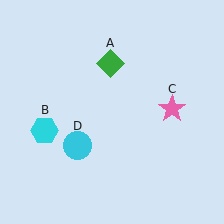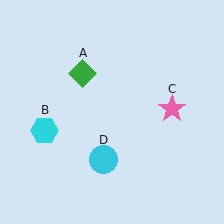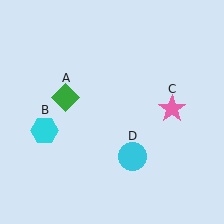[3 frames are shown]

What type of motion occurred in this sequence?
The green diamond (object A), cyan circle (object D) rotated counterclockwise around the center of the scene.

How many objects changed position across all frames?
2 objects changed position: green diamond (object A), cyan circle (object D).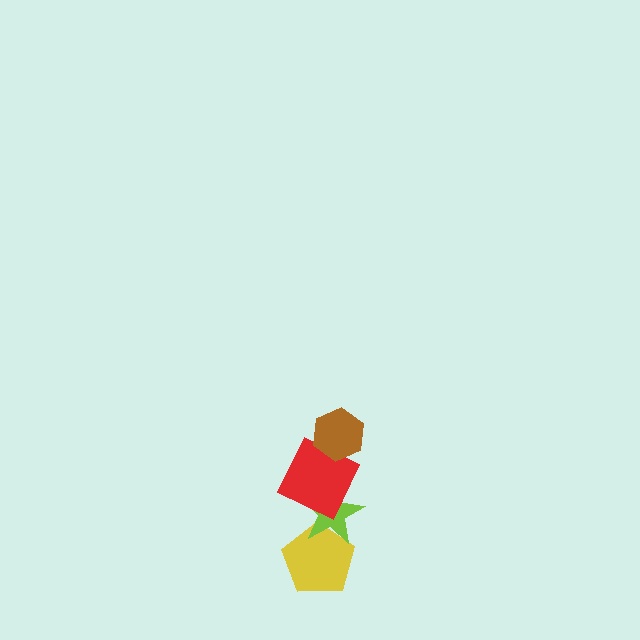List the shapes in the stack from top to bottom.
From top to bottom: the brown hexagon, the red square, the lime star, the yellow pentagon.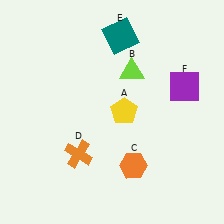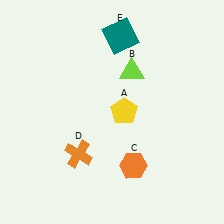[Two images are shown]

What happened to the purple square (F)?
The purple square (F) was removed in Image 2. It was in the top-right area of Image 1.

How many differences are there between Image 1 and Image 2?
There is 1 difference between the two images.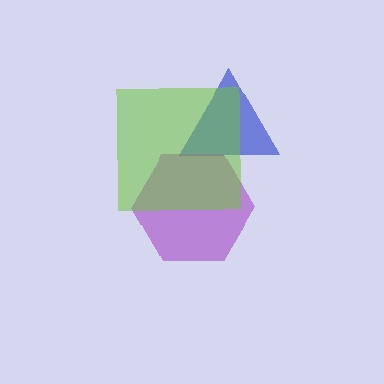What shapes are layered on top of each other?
The layered shapes are: a blue triangle, a purple hexagon, a lime square.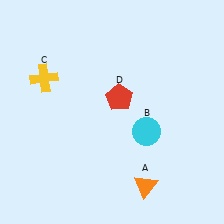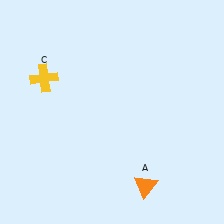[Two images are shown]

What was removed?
The red pentagon (D), the cyan circle (B) were removed in Image 2.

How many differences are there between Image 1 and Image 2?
There are 2 differences between the two images.